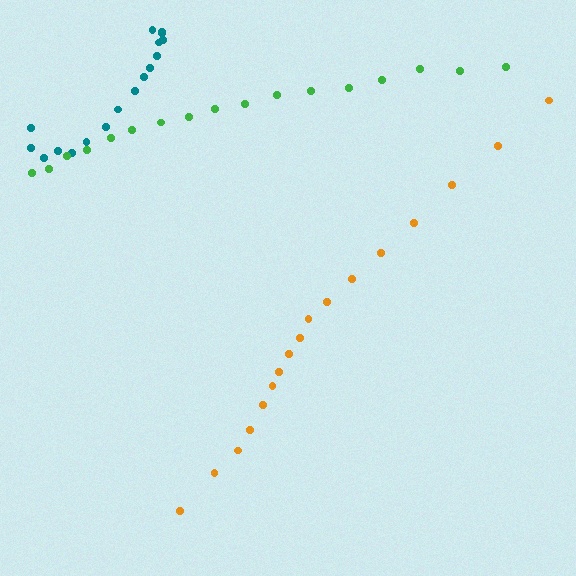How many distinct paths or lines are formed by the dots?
There are 3 distinct paths.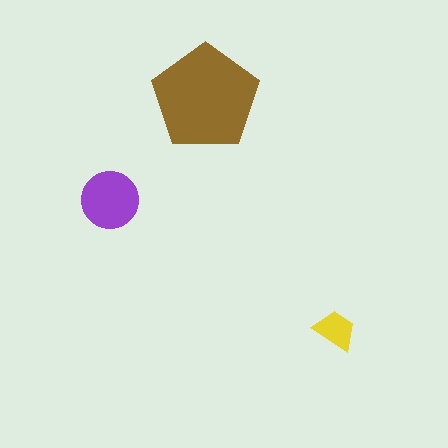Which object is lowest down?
The yellow trapezoid is bottommost.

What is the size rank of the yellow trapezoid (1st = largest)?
3rd.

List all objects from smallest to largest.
The yellow trapezoid, the purple circle, the brown pentagon.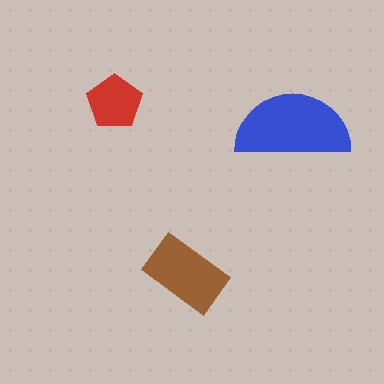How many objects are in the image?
There are 3 objects in the image.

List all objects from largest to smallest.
The blue semicircle, the brown rectangle, the red pentagon.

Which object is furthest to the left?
The red pentagon is leftmost.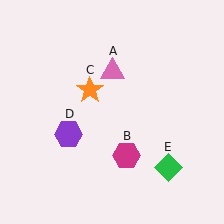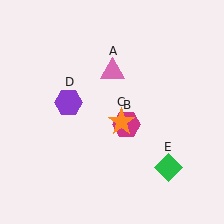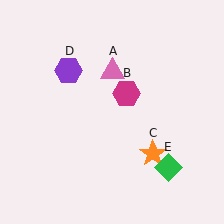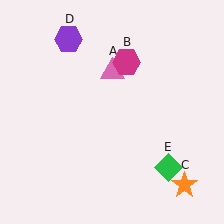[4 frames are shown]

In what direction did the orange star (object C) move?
The orange star (object C) moved down and to the right.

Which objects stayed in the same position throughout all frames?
Pink triangle (object A) and green diamond (object E) remained stationary.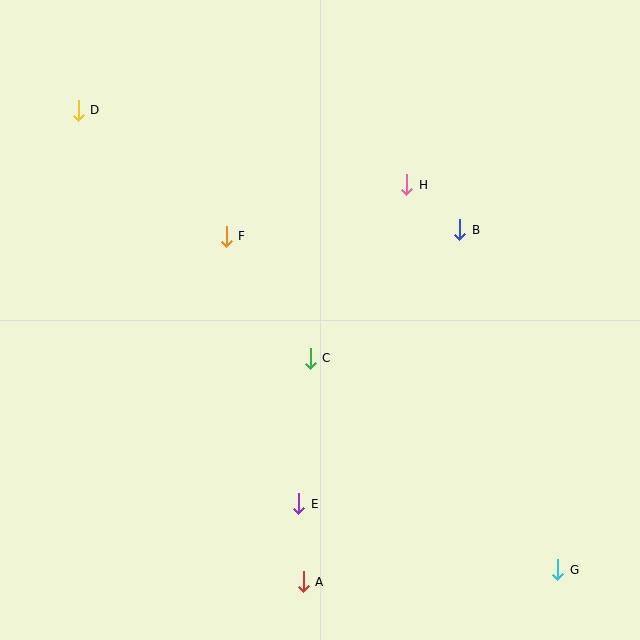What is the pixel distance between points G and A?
The distance between G and A is 255 pixels.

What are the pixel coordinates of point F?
Point F is at (226, 236).